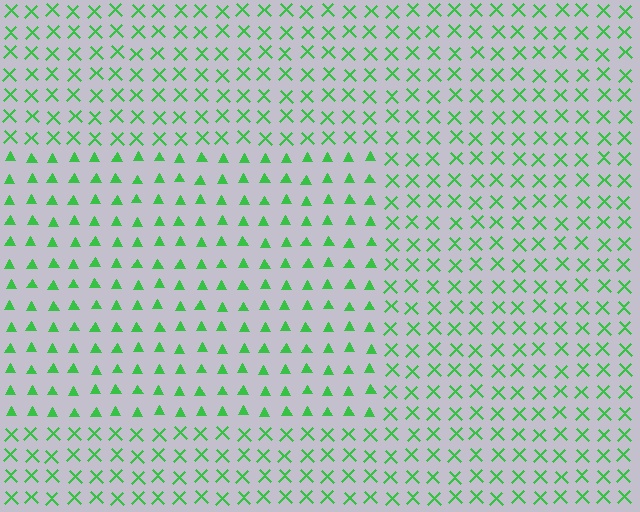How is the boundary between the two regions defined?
The boundary is defined by a change in element shape: triangles inside vs. X marks outside. All elements share the same color and spacing.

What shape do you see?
I see a rectangle.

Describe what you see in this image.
The image is filled with small green elements arranged in a uniform grid. A rectangle-shaped region contains triangles, while the surrounding area contains X marks. The boundary is defined purely by the change in element shape.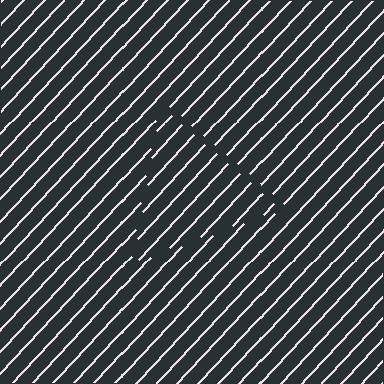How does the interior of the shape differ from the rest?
The interior of the shape contains the same grating, shifted by half a period — the contour is defined by the phase discontinuity where line-ends from the inner and outer gratings abut.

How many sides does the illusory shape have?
3 sides — the line-ends trace a triangle.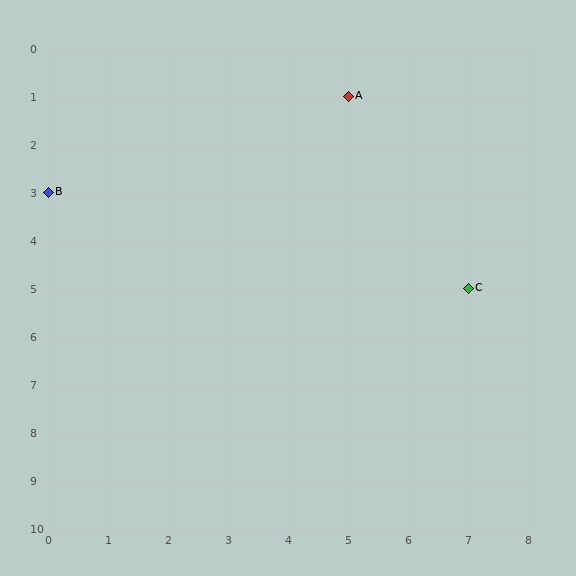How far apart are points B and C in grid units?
Points B and C are 7 columns and 2 rows apart (about 7.3 grid units diagonally).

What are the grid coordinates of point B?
Point B is at grid coordinates (0, 3).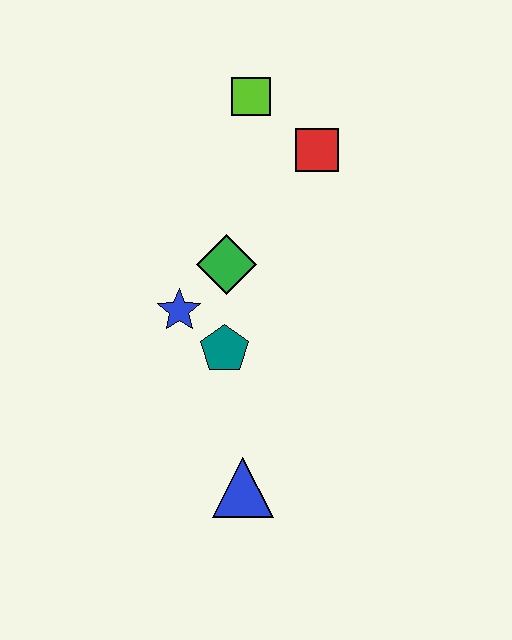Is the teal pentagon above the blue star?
No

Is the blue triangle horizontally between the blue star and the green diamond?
No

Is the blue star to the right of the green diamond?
No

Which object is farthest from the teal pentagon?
The lime square is farthest from the teal pentagon.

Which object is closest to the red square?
The lime square is closest to the red square.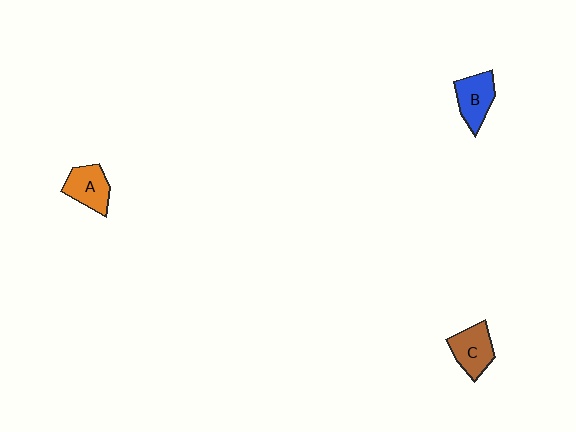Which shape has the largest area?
Shape C (brown).